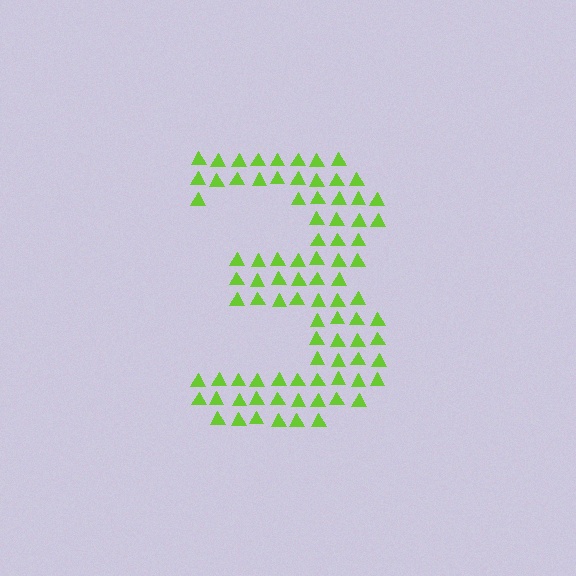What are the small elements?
The small elements are triangles.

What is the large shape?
The large shape is the digit 3.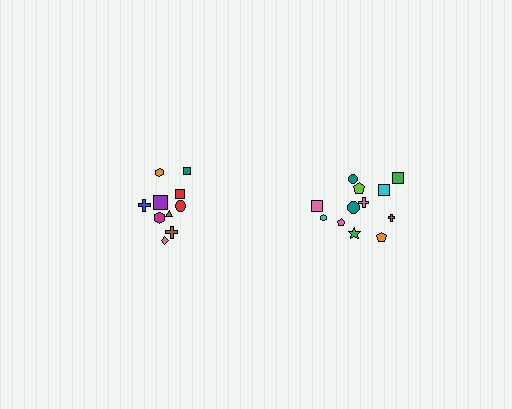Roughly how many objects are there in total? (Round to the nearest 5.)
Roughly 20 objects in total.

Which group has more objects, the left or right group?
The right group.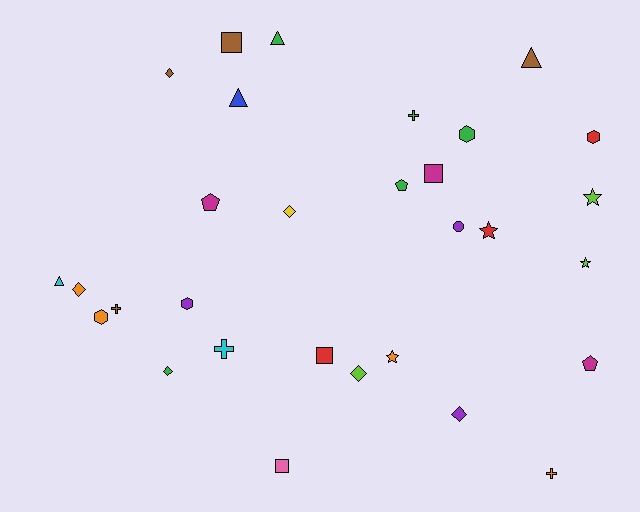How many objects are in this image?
There are 30 objects.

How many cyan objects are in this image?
There are 2 cyan objects.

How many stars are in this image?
There are 4 stars.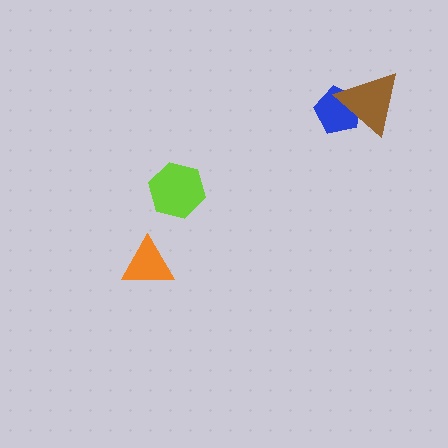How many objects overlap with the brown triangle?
1 object overlaps with the brown triangle.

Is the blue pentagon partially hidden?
Yes, it is partially covered by another shape.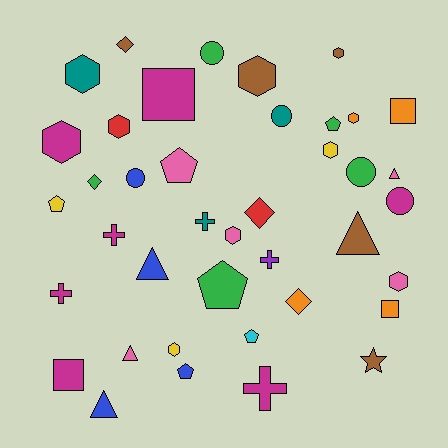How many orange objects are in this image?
There are 4 orange objects.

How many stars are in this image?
There is 1 star.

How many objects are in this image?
There are 40 objects.